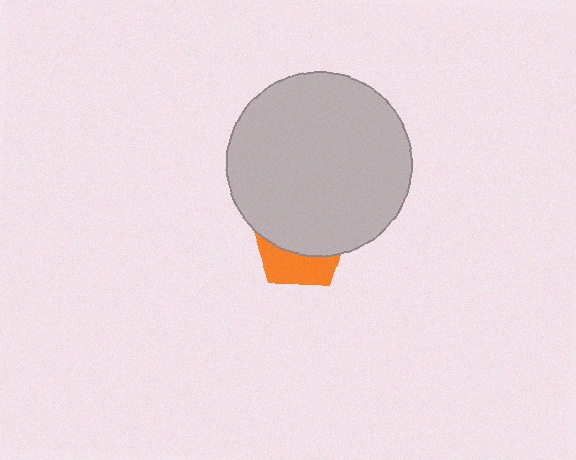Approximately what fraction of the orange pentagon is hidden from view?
Roughly 64% of the orange pentagon is hidden behind the light gray circle.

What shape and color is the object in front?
The object in front is a light gray circle.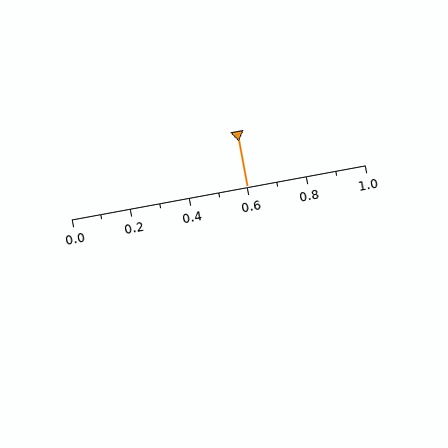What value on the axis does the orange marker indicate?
The marker indicates approximately 0.6.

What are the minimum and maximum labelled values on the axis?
The axis runs from 0.0 to 1.0.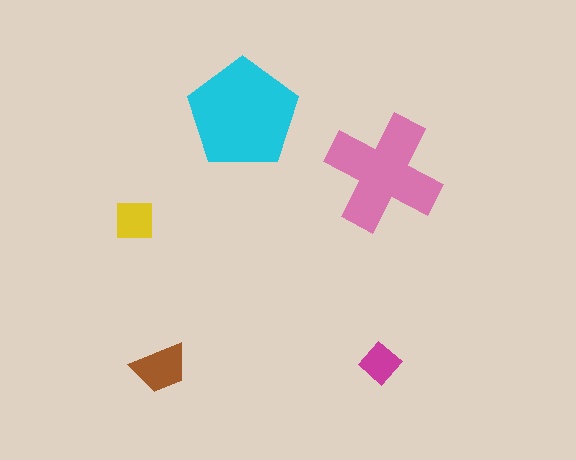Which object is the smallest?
The magenta diamond.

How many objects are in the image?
There are 5 objects in the image.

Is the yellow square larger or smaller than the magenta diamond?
Larger.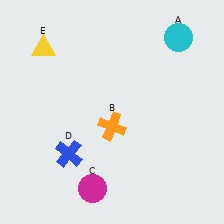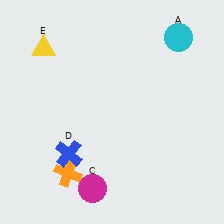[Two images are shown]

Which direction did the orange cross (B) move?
The orange cross (B) moved down.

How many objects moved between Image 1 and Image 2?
1 object moved between the two images.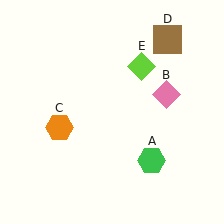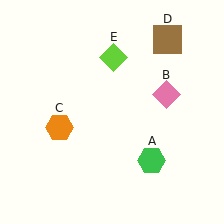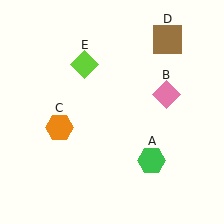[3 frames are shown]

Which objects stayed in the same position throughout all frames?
Green hexagon (object A) and pink diamond (object B) and orange hexagon (object C) and brown square (object D) remained stationary.